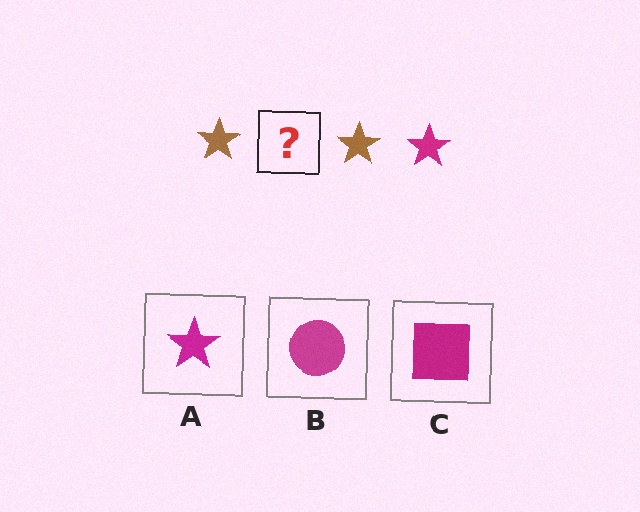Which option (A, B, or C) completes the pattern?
A.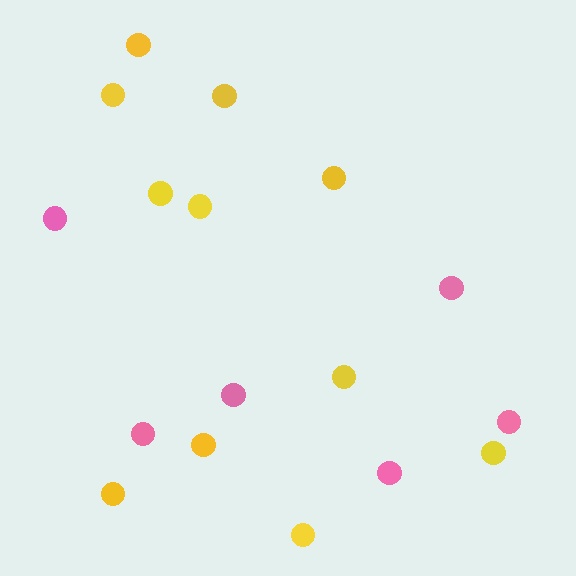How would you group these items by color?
There are 2 groups: one group of pink circles (6) and one group of yellow circles (11).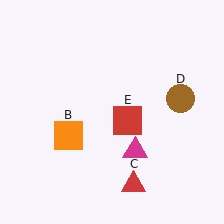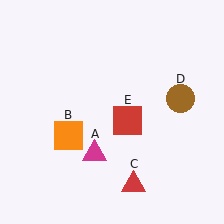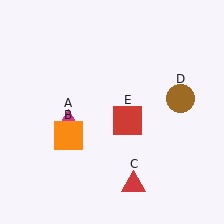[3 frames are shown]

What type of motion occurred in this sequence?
The magenta triangle (object A) rotated clockwise around the center of the scene.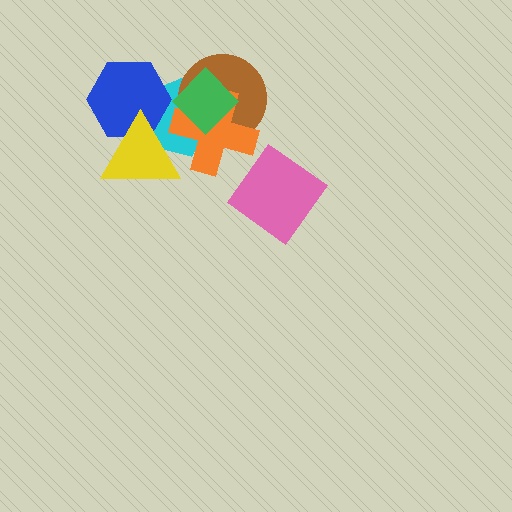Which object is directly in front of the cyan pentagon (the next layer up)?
The blue hexagon is directly in front of the cyan pentagon.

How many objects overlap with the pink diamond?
0 objects overlap with the pink diamond.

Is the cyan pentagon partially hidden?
Yes, it is partially covered by another shape.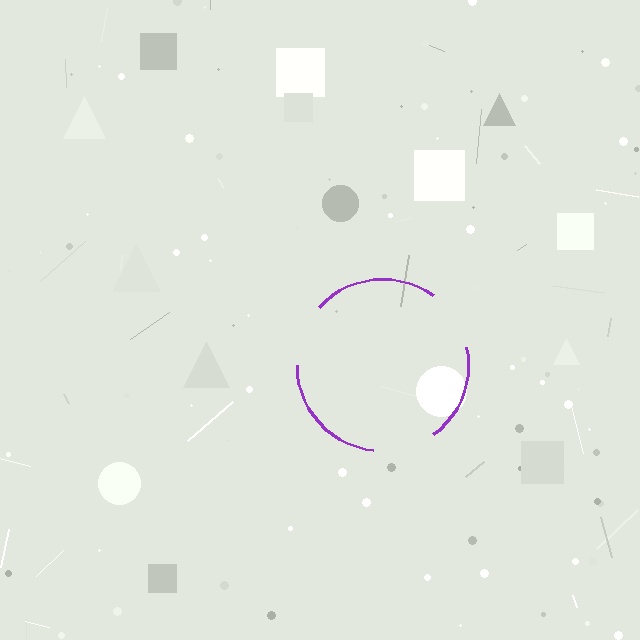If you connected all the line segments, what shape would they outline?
They would outline a circle.